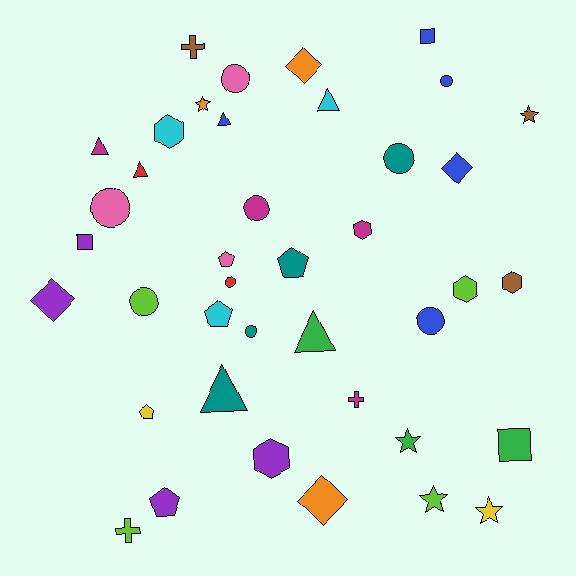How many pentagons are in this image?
There are 5 pentagons.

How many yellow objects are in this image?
There are 2 yellow objects.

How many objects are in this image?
There are 40 objects.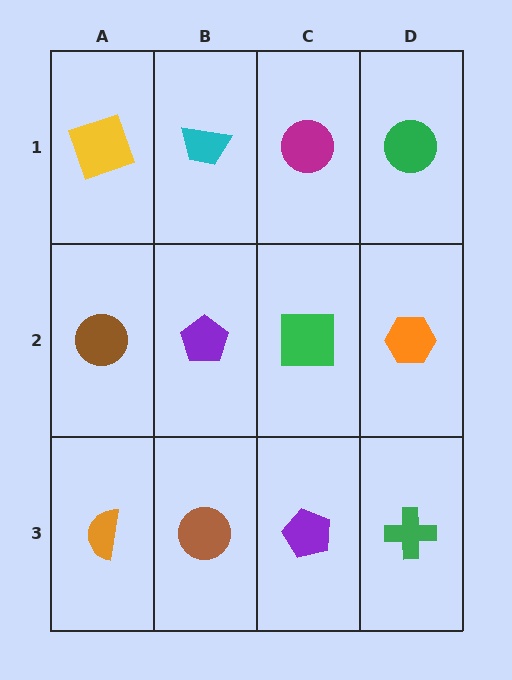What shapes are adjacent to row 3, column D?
An orange hexagon (row 2, column D), a purple pentagon (row 3, column C).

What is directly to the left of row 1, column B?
A yellow square.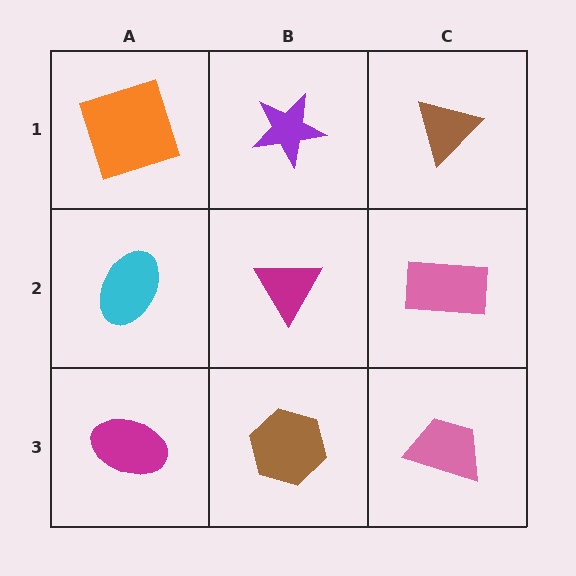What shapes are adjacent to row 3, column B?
A magenta triangle (row 2, column B), a magenta ellipse (row 3, column A), a pink trapezoid (row 3, column C).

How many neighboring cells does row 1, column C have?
2.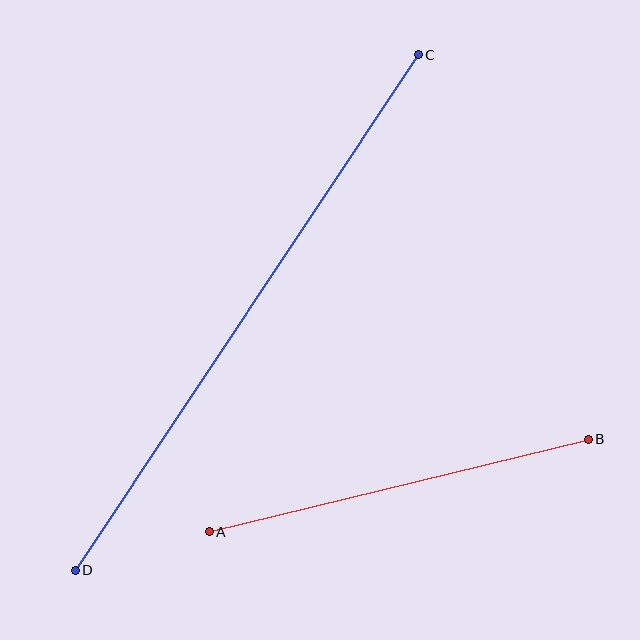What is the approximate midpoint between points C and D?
The midpoint is at approximately (247, 313) pixels.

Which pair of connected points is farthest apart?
Points C and D are farthest apart.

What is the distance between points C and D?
The distance is approximately 619 pixels.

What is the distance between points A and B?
The distance is approximately 390 pixels.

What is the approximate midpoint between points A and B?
The midpoint is at approximately (399, 485) pixels.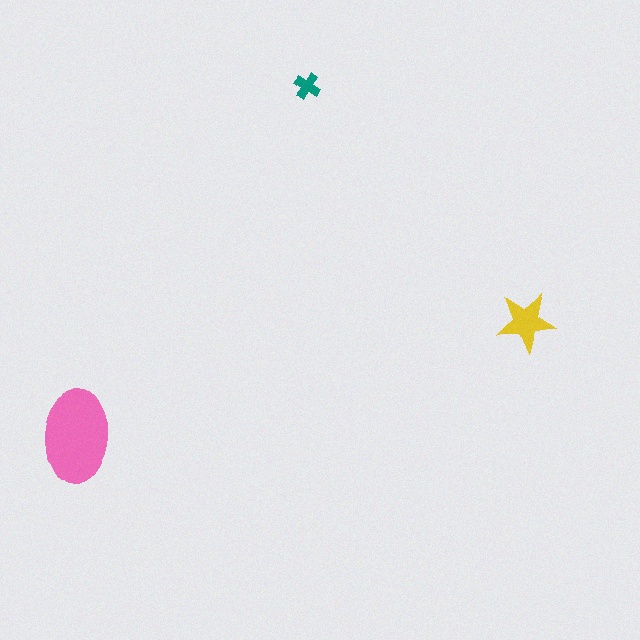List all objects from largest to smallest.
The pink ellipse, the yellow star, the teal cross.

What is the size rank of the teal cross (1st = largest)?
3rd.